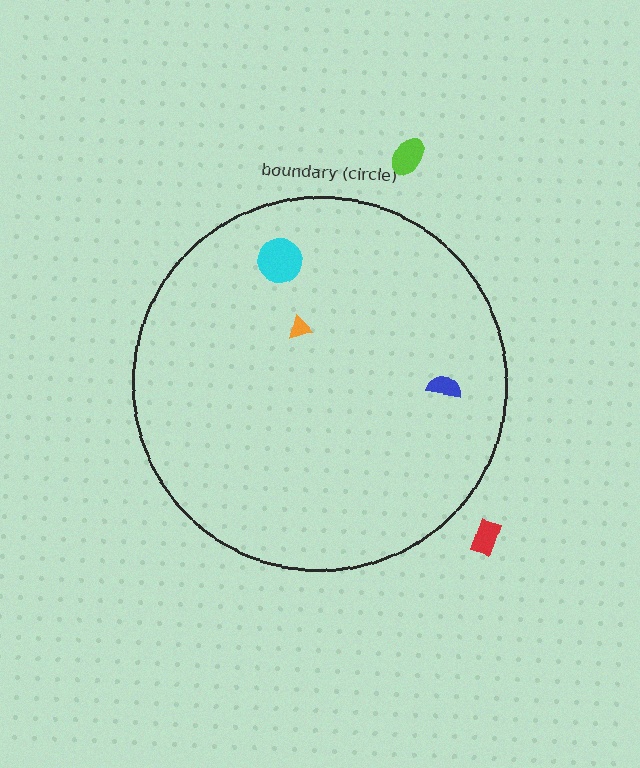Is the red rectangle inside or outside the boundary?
Outside.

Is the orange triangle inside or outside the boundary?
Inside.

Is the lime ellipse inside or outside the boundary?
Outside.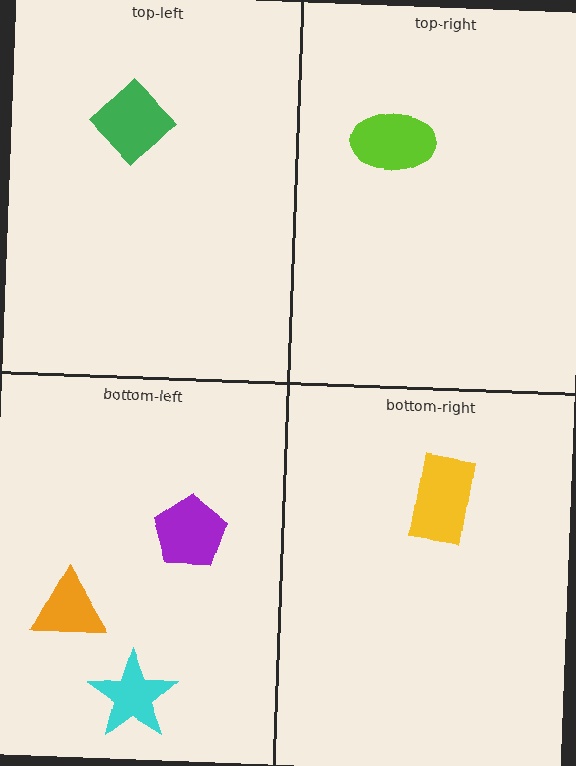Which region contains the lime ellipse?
The top-right region.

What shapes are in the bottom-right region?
The yellow rectangle.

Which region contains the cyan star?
The bottom-left region.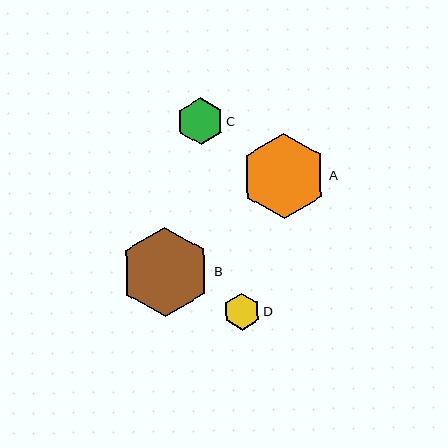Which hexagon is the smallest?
Hexagon D is the smallest with a size of approximately 37 pixels.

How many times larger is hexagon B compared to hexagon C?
Hexagon B is approximately 1.9 times the size of hexagon C.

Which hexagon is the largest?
Hexagon B is the largest with a size of approximately 90 pixels.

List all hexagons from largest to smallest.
From largest to smallest: B, A, C, D.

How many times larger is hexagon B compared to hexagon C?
Hexagon B is approximately 1.9 times the size of hexagon C.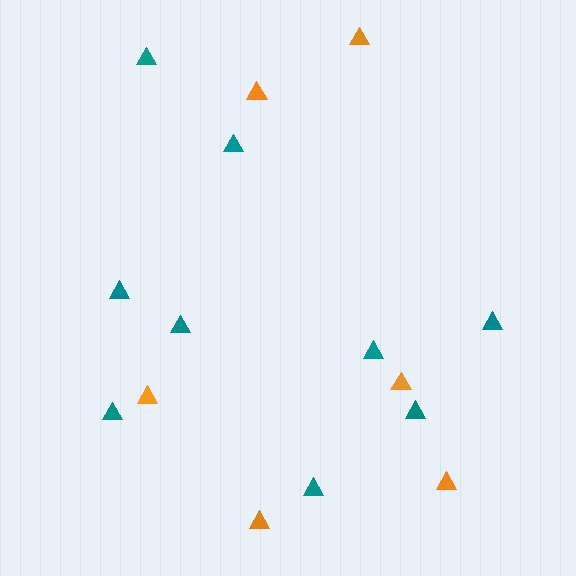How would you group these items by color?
There are 2 groups: one group of orange triangles (6) and one group of teal triangles (9).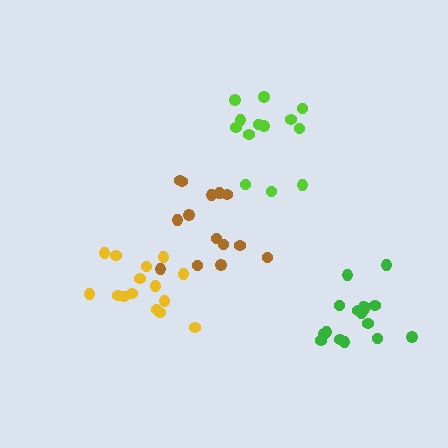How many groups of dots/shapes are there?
There are 4 groups.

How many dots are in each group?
Group 1: 17 dots, Group 2: 15 dots, Group 3: 14 dots, Group 4: 13 dots (59 total).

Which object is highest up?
The lime cluster is topmost.